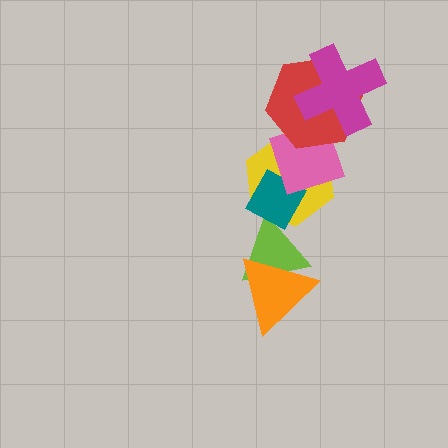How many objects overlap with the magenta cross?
1 object overlaps with the magenta cross.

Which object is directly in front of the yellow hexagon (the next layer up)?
The teal diamond is directly in front of the yellow hexagon.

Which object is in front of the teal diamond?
The pink square is in front of the teal diamond.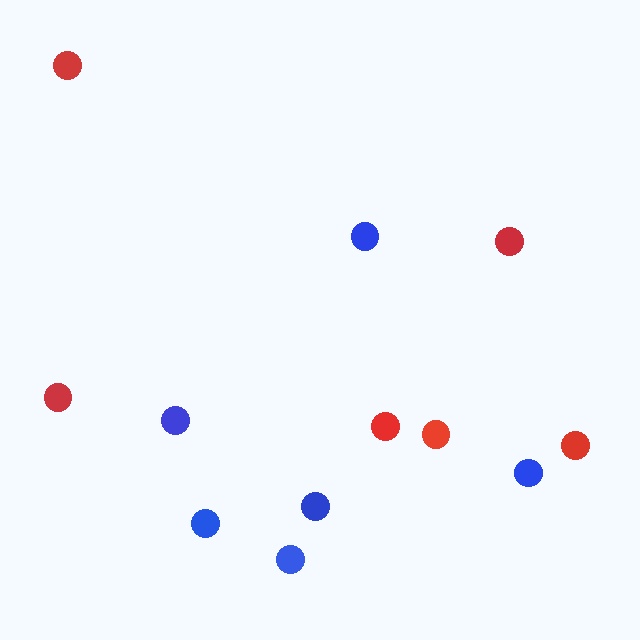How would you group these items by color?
There are 2 groups: one group of blue circles (6) and one group of red circles (6).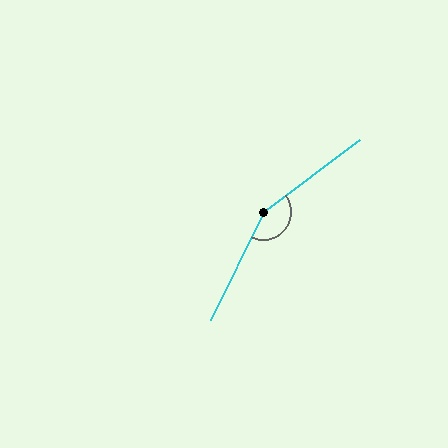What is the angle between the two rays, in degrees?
Approximately 153 degrees.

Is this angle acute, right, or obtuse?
It is obtuse.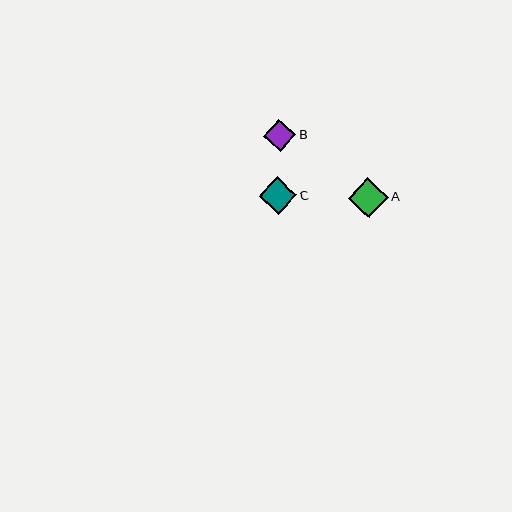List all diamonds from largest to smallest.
From largest to smallest: A, C, B.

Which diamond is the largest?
Diamond A is the largest with a size of approximately 39 pixels.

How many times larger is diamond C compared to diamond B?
Diamond C is approximately 1.2 times the size of diamond B.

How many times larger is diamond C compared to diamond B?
Diamond C is approximately 1.2 times the size of diamond B.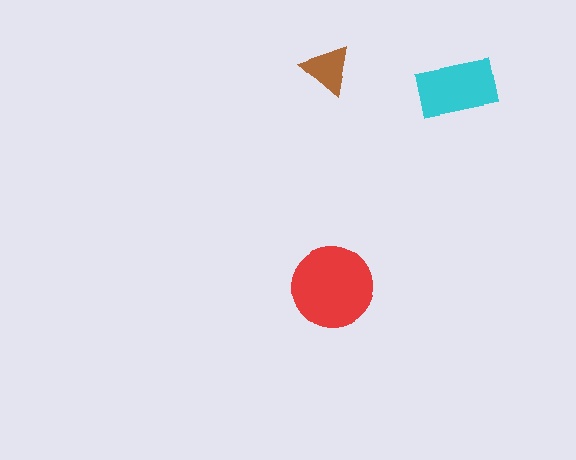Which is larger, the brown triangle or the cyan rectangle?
The cyan rectangle.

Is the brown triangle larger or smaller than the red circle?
Smaller.